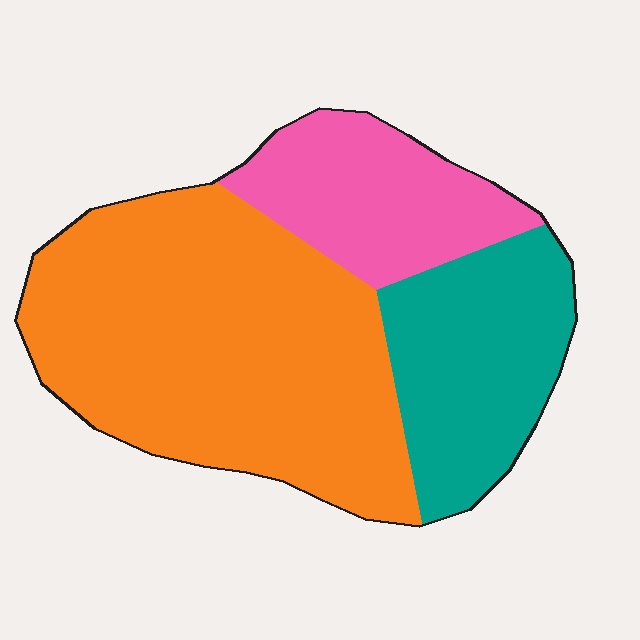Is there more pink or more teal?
Teal.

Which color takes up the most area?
Orange, at roughly 55%.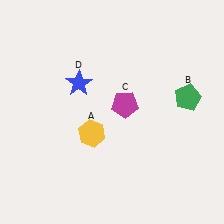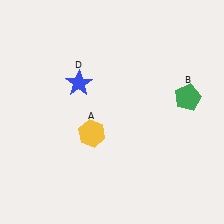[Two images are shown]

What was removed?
The magenta pentagon (C) was removed in Image 2.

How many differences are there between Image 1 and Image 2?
There is 1 difference between the two images.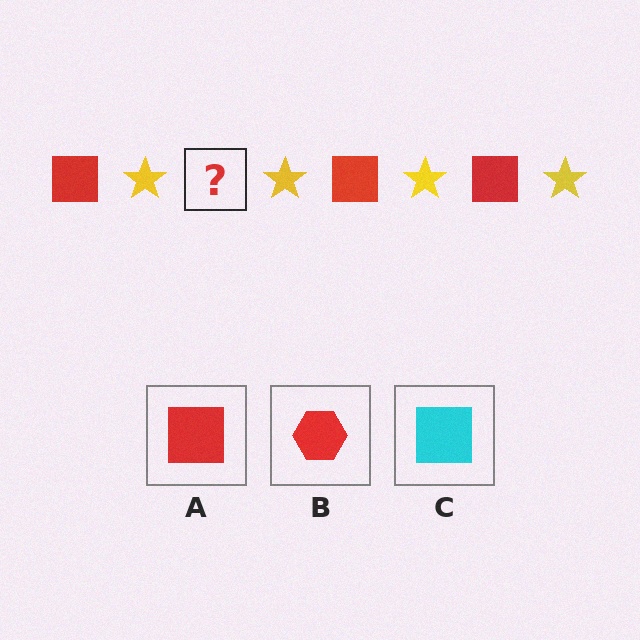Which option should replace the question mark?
Option A.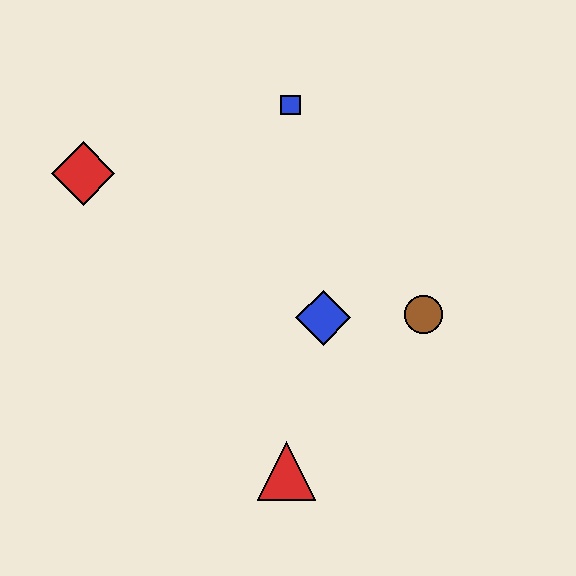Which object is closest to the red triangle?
The blue diamond is closest to the red triangle.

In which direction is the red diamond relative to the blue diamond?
The red diamond is to the left of the blue diamond.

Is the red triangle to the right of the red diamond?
Yes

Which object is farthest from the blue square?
The red triangle is farthest from the blue square.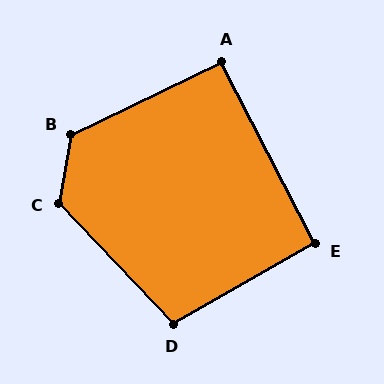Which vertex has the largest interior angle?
C, at approximately 126 degrees.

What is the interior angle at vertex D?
Approximately 104 degrees (obtuse).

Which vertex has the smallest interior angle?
A, at approximately 91 degrees.